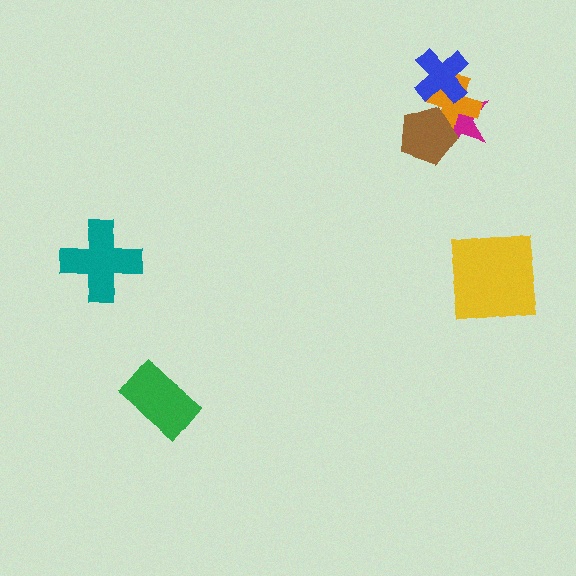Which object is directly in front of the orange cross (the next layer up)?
The blue cross is directly in front of the orange cross.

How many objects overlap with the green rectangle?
0 objects overlap with the green rectangle.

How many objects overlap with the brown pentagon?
2 objects overlap with the brown pentagon.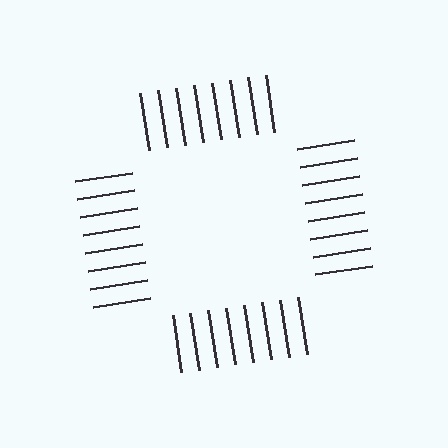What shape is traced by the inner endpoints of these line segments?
An illusory square — the line segments terminate on its edges but no continuous stroke is drawn.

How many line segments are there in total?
32 — 8 along each of the 4 edges.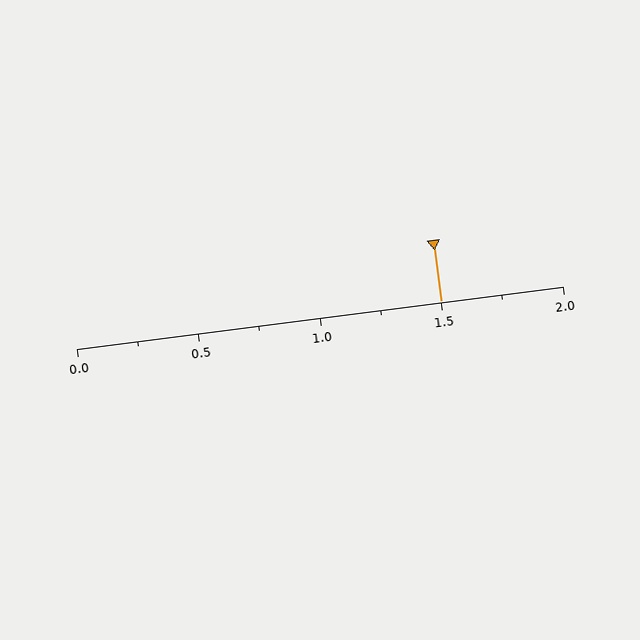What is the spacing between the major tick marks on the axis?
The major ticks are spaced 0.5 apart.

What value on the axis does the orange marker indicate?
The marker indicates approximately 1.5.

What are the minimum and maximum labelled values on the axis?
The axis runs from 0.0 to 2.0.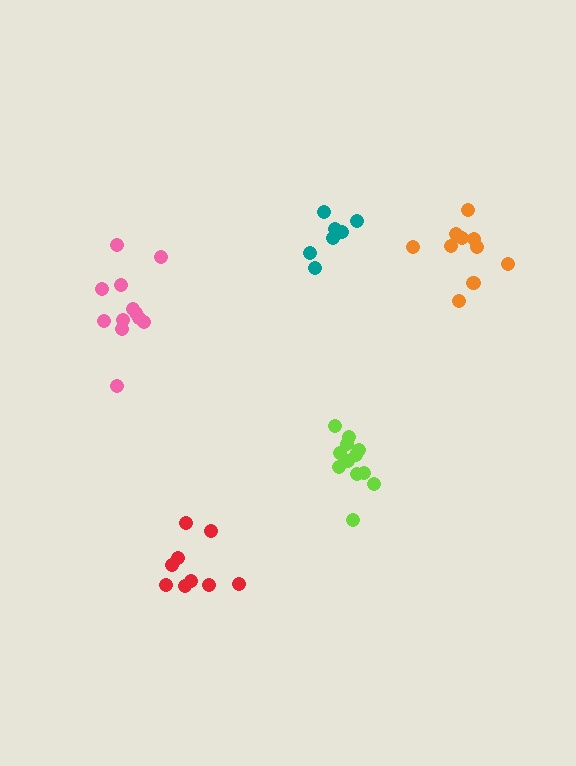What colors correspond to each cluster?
The clusters are colored: teal, pink, red, lime, orange.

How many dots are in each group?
Group 1: 7 dots, Group 2: 12 dots, Group 3: 9 dots, Group 4: 12 dots, Group 5: 11 dots (51 total).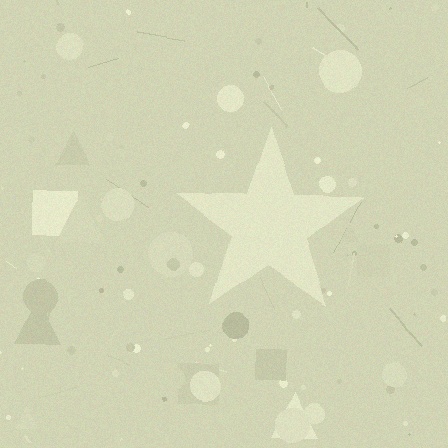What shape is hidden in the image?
A star is hidden in the image.